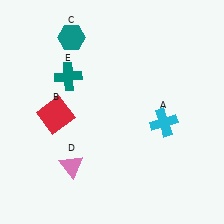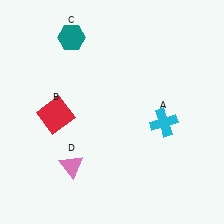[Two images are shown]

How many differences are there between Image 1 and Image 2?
There is 1 difference between the two images.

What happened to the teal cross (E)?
The teal cross (E) was removed in Image 2. It was in the top-left area of Image 1.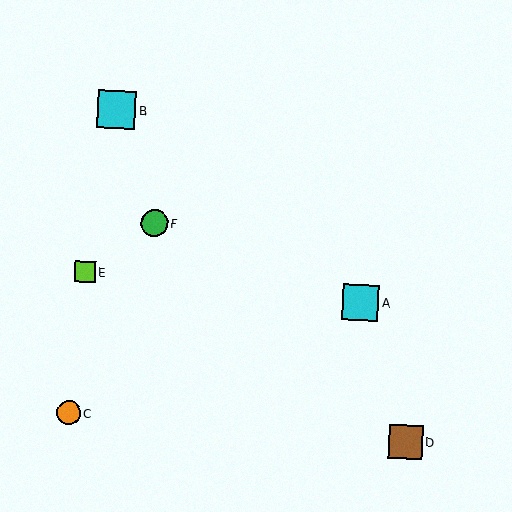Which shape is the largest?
The cyan square (labeled B) is the largest.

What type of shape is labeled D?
Shape D is a brown square.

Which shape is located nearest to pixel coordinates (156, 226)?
The green circle (labeled F) at (155, 223) is nearest to that location.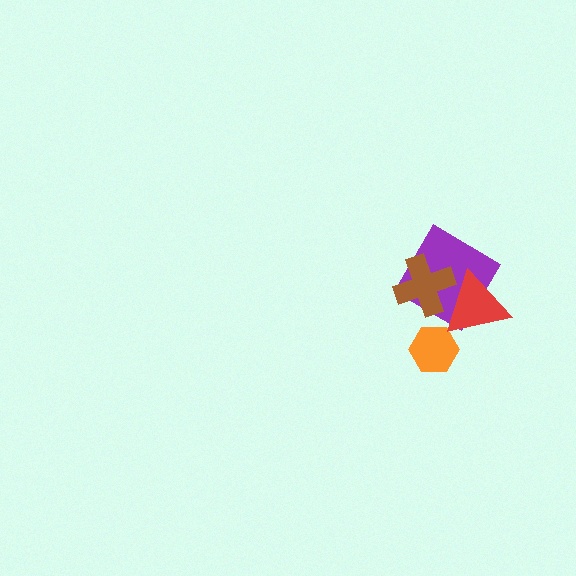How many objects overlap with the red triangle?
2 objects overlap with the red triangle.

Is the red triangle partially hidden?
Yes, it is partially covered by another shape.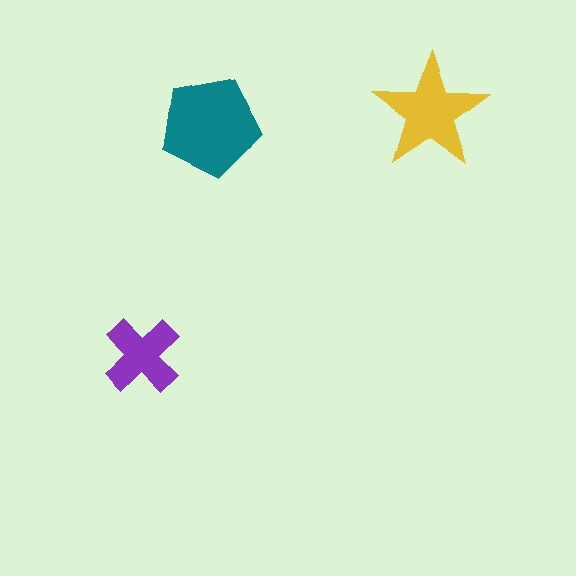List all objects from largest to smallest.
The teal pentagon, the yellow star, the purple cross.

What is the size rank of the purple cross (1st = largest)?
3rd.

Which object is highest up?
The yellow star is topmost.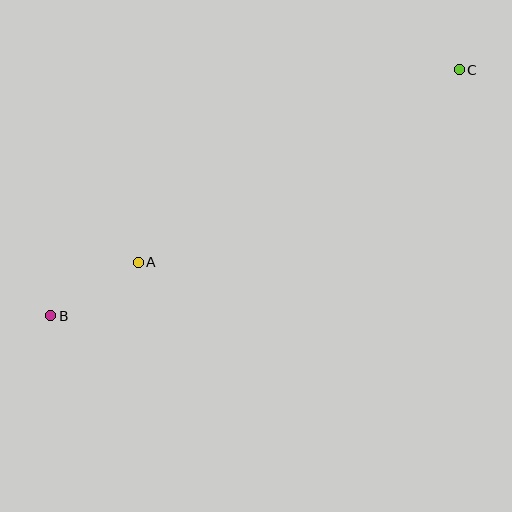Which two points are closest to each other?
Points A and B are closest to each other.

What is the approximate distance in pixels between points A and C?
The distance between A and C is approximately 375 pixels.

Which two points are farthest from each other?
Points B and C are farthest from each other.